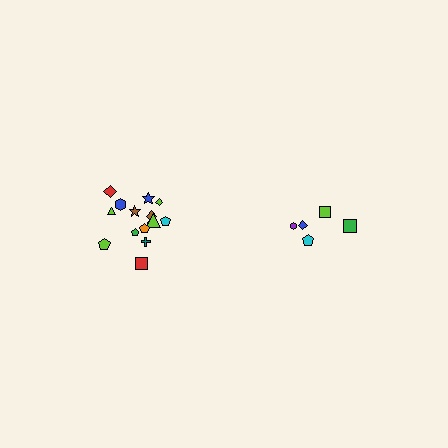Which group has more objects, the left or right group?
The left group.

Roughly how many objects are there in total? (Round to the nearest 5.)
Roughly 20 objects in total.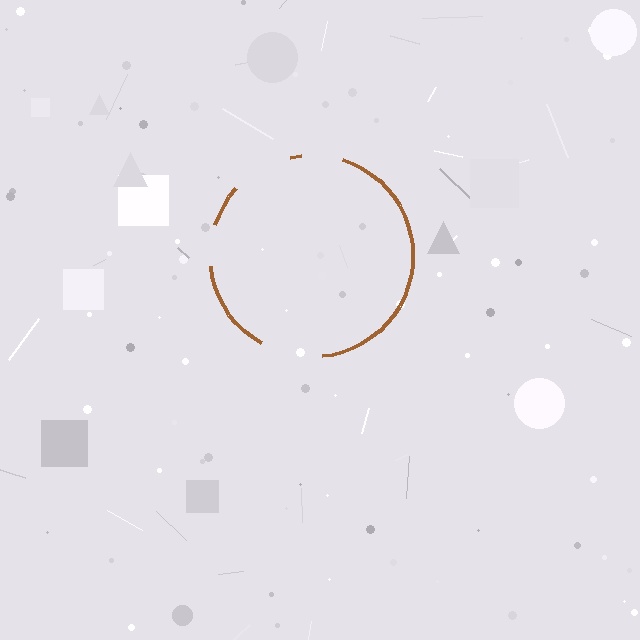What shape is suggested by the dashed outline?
The dashed outline suggests a circle.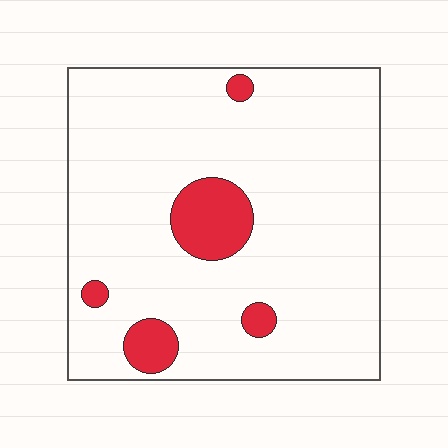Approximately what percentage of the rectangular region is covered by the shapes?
Approximately 10%.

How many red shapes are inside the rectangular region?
5.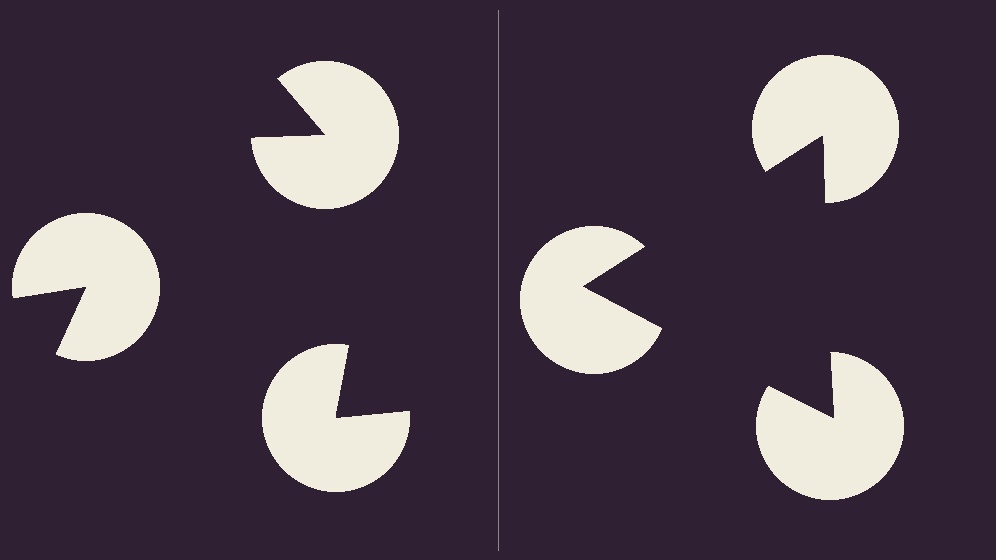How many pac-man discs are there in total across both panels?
6 — 3 on each side.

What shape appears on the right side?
An illusory triangle.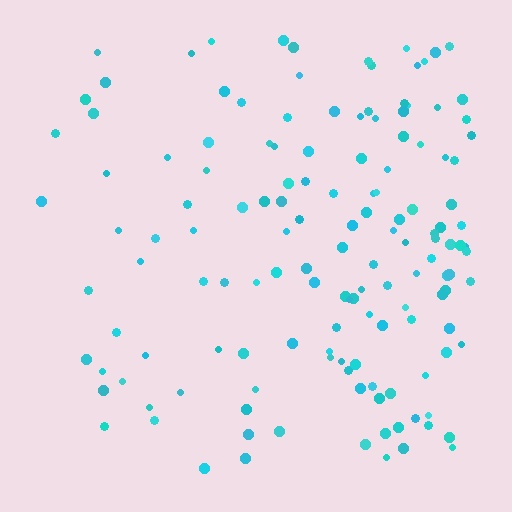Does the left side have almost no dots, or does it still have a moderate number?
Still a moderate number, just noticeably fewer than the right.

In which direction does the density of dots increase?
From left to right, with the right side densest.